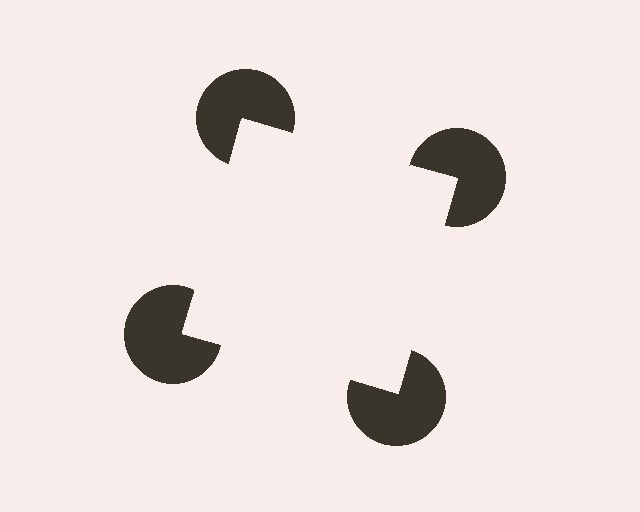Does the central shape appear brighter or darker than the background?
It typically appears slightly brighter than the background, even though no actual brightness change is drawn.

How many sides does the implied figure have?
4 sides.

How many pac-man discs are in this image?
There are 4 — one at each vertex of the illusory square.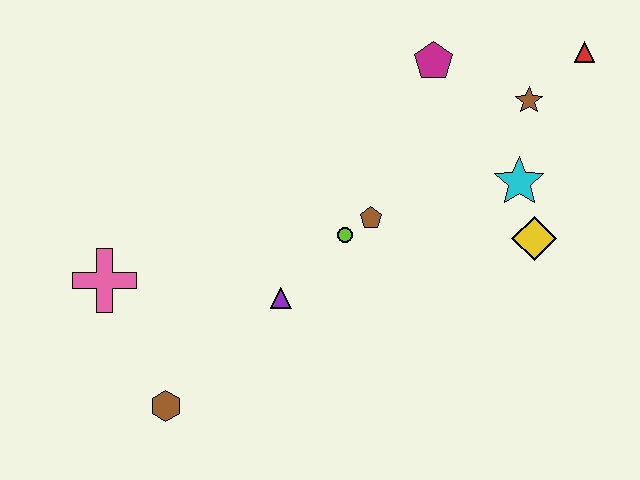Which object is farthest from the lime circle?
The red triangle is farthest from the lime circle.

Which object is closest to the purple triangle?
The lime circle is closest to the purple triangle.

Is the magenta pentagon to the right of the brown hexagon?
Yes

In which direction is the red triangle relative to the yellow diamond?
The red triangle is above the yellow diamond.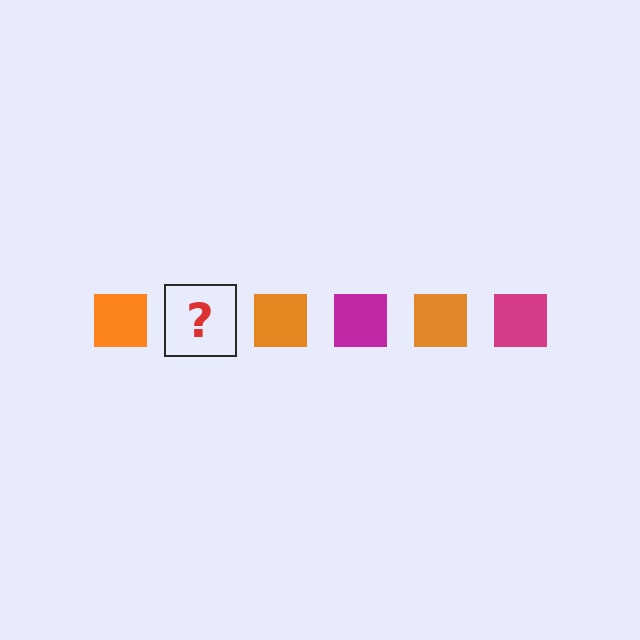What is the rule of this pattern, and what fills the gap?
The rule is that the pattern cycles through orange, magenta squares. The gap should be filled with a magenta square.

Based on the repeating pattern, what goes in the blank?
The blank should be a magenta square.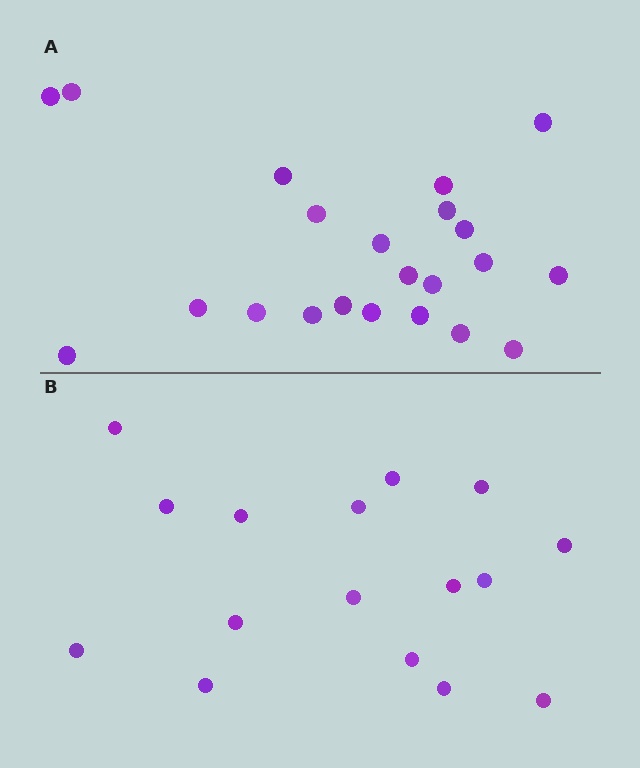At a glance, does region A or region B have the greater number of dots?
Region A (the top region) has more dots.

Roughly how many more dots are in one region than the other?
Region A has about 6 more dots than region B.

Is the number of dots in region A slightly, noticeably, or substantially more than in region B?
Region A has noticeably more, but not dramatically so. The ratio is roughly 1.4 to 1.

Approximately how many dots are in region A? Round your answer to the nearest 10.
About 20 dots. (The exact count is 22, which rounds to 20.)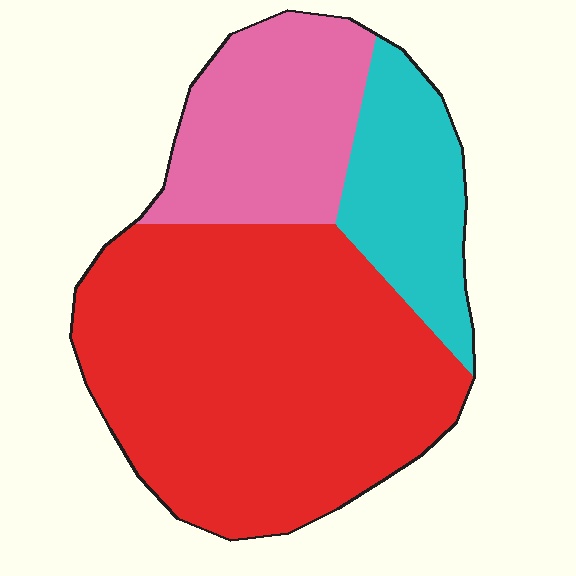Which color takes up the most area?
Red, at roughly 60%.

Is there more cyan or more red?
Red.